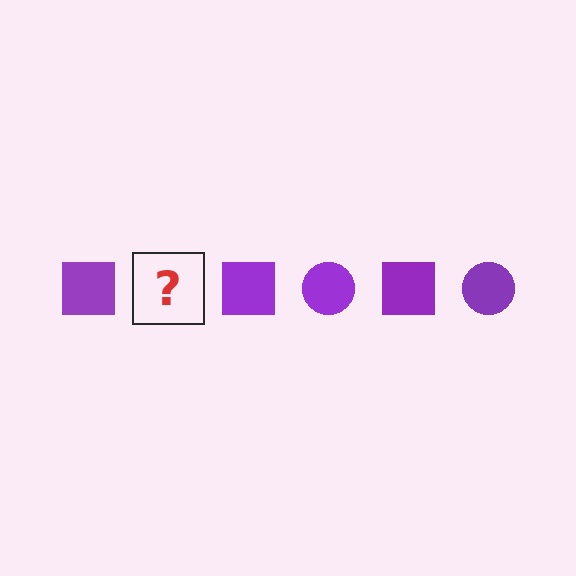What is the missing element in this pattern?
The missing element is a purple circle.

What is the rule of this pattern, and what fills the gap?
The rule is that the pattern cycles through square, circle shapes in purple. The gap should be filled with a purple circle.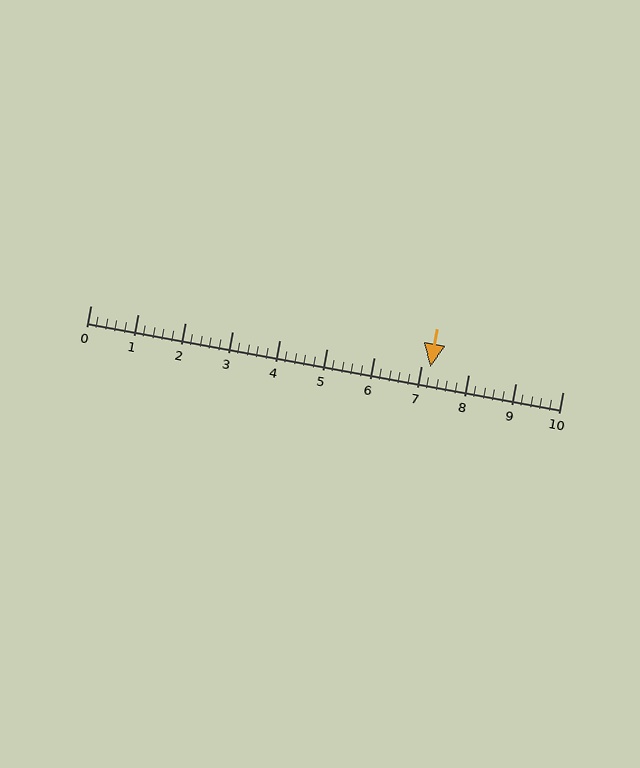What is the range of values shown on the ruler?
The ruler shows values from 0 to 10.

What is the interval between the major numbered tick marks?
The major tick marks are spaced 1 units apart.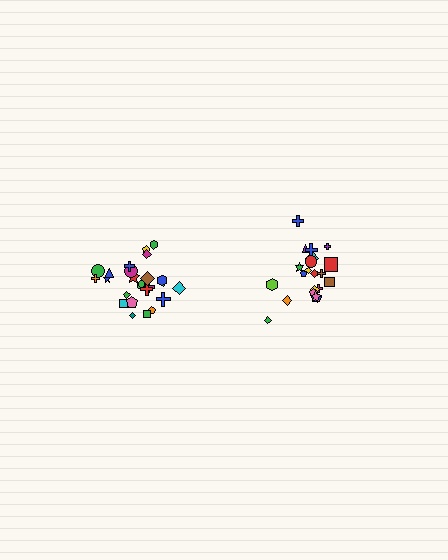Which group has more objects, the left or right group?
The left group.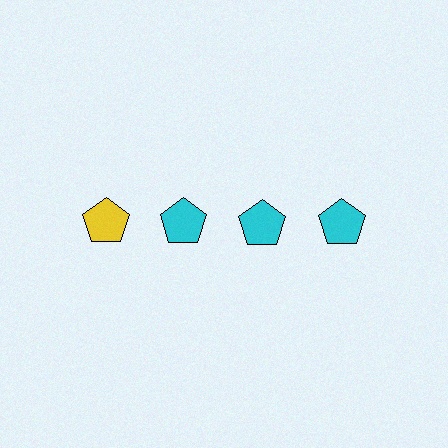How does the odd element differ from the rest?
It has a different color: yellow instead of cyan.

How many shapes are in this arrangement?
There are 4 shapes arranged in a grid pattern.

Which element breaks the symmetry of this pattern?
The yellow pentagon in the top row, leftmost column breaks the symmetry. All other shapes are cyan pentagons.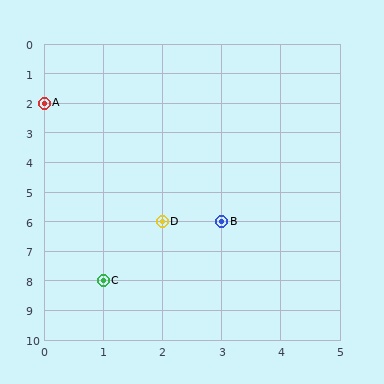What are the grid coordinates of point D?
Point D is at grid coordinates (2, 6).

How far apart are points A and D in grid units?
Points A and D are 2 columns and 4 rows apart (about 4.5 grid units diagonally).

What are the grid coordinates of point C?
Point C is at grid coordinates (1, 8).